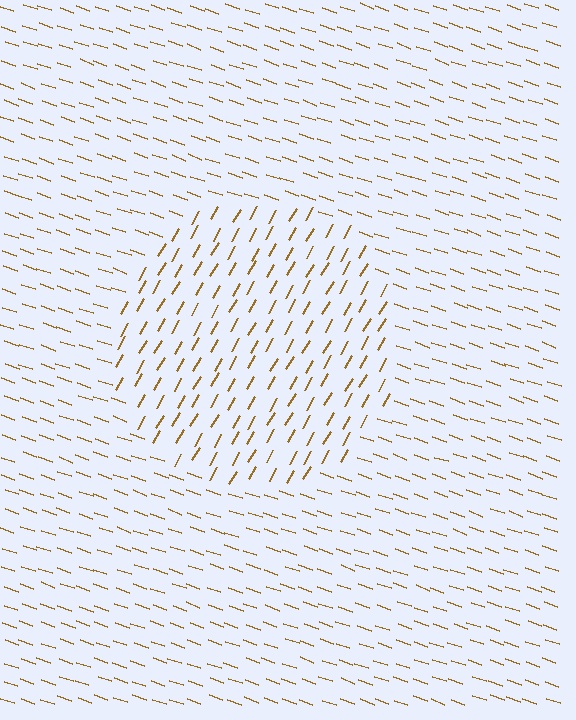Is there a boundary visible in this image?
Yes, there is a texture boundary formed by a change in line orientation.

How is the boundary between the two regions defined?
The boundary is defined purely by a change in line orientation (approximately 79 degrees difference). All lines are the same color and thickness.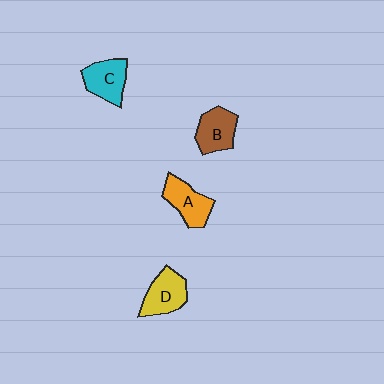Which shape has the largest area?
Shape D (yellow).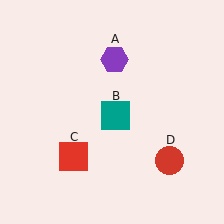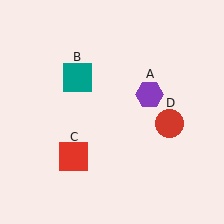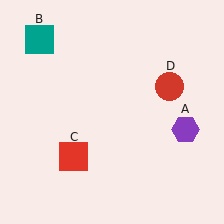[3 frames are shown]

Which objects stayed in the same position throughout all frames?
Red square (object C) remained stationary.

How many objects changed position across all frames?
3 objects changed position: purple hexagon (object A), teal square (object B), red circle (object D).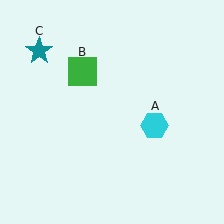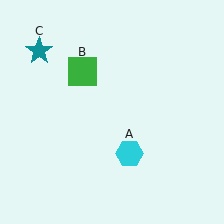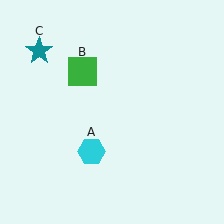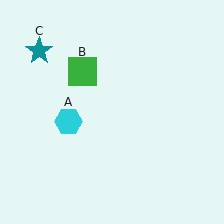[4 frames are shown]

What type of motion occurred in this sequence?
The cyan hexagon (object A) rotated clockwise around the center of the scene.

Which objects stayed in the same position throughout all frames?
Green square (object B) and teal star (object C) remained stationary.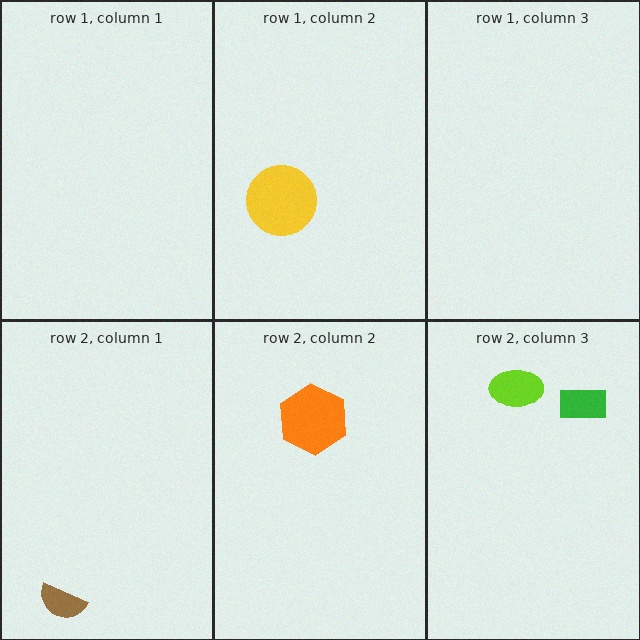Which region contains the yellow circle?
The row 1, column 2 region.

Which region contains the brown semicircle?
The row 2, column 1 region.